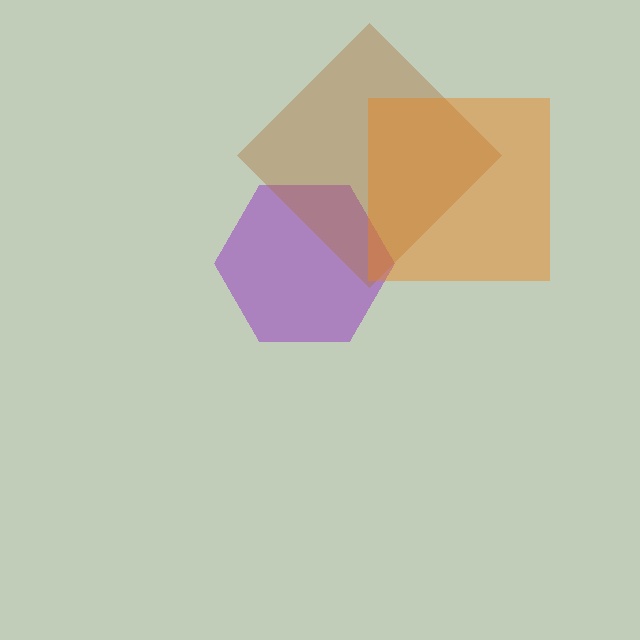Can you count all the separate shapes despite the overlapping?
Yes, there are 3 separate shapes.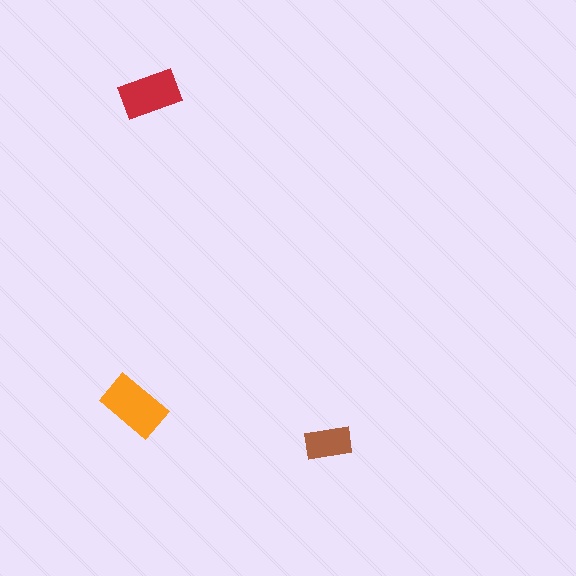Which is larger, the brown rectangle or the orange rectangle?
The orange one.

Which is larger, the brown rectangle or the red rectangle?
The red one.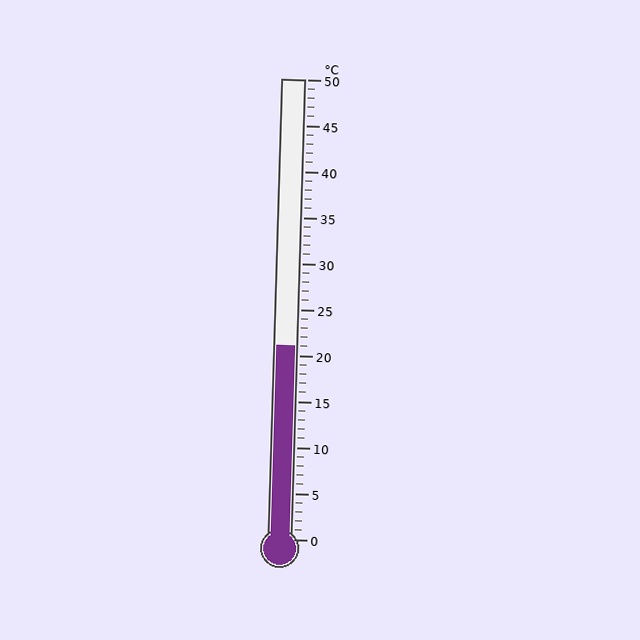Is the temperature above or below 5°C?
The temperature is above 5°C.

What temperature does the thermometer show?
The thermometer shows approximately 21°C.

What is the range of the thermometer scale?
The thermometer scale ranges from 0°C to 50°C.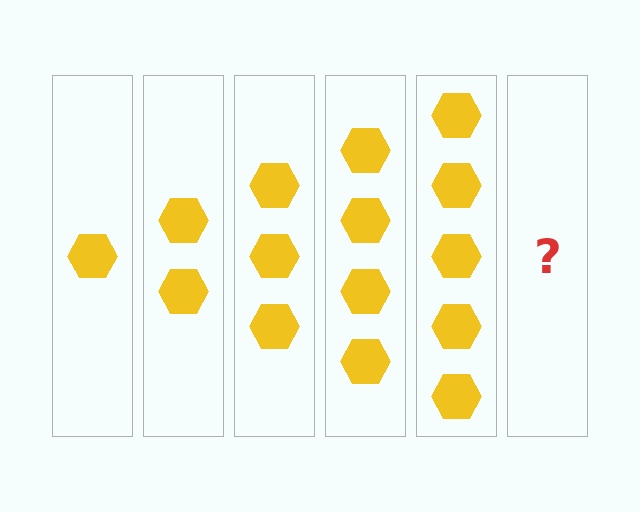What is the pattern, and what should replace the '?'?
The pattern is that each step adds one more hexagon. The '?' should be 6 hexagons.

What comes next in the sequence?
The next element should be 6 hexagons.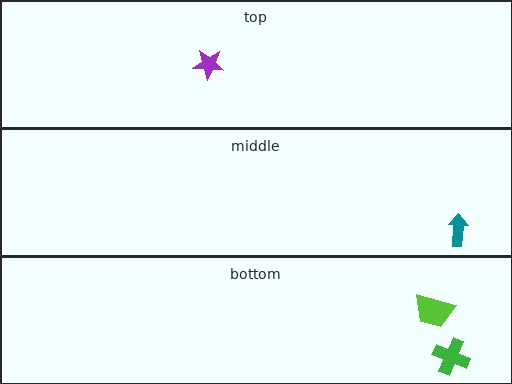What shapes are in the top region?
The purple star.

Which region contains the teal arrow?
The middle region.